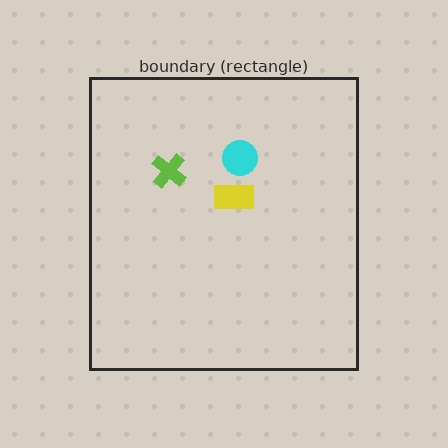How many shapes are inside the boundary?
3 inside, 0 outside.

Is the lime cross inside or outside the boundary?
Inside.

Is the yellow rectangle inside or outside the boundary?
Inside.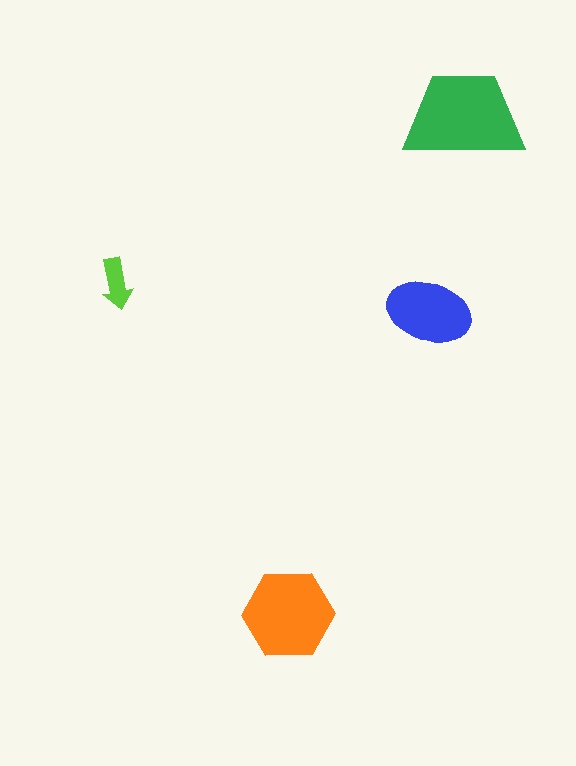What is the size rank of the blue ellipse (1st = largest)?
3rd.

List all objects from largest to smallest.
The green trapezoid, the orange hexagon, the blue ellipse, the lime arrow.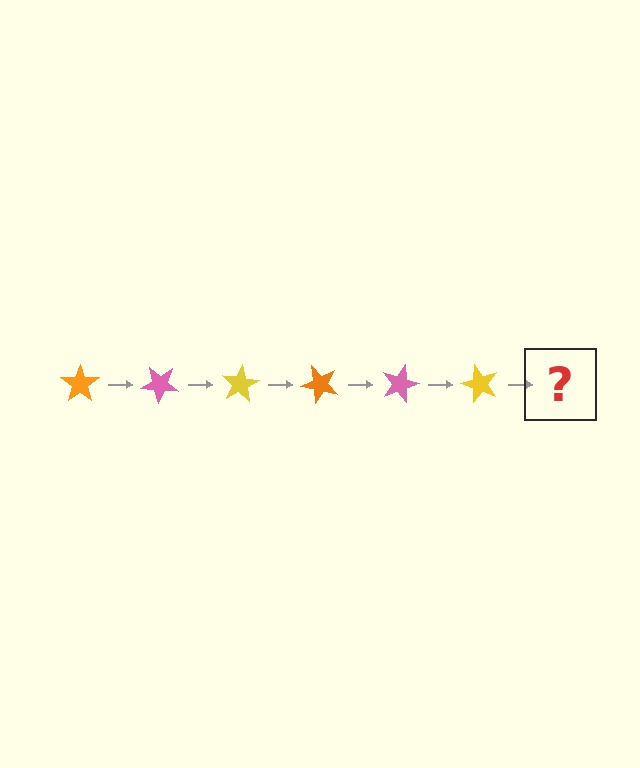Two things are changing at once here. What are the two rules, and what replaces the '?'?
The two rules are that it rotates 40 degrees each step and the color cycles through orange, pink, and yellow. The '?' should be an orange star, rotated 240 degrees from the start.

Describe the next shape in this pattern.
It should be an orange star, rotated 240 degrees from the start.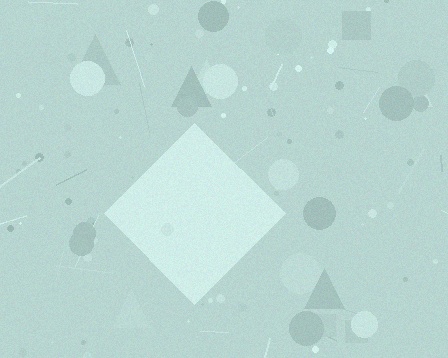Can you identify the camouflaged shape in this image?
The camouflaged shape is a diamond.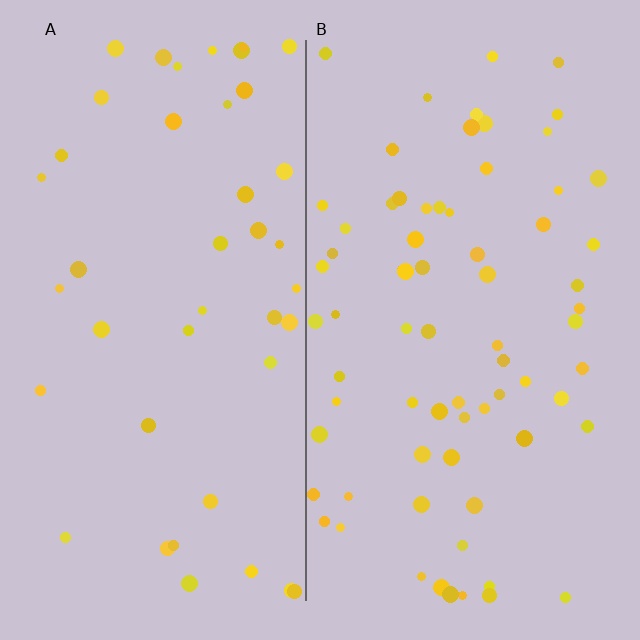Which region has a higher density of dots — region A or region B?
B (the right).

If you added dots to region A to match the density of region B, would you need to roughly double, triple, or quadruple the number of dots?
Approximately double.